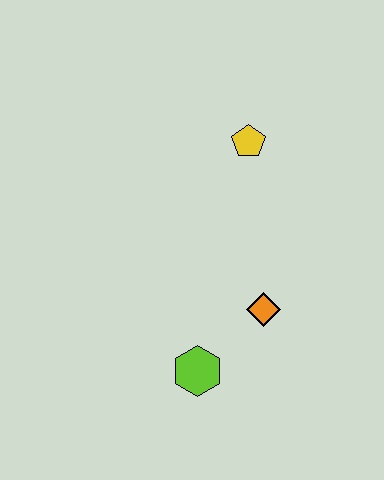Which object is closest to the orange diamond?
The lime hexagon is closest to the orange diamond.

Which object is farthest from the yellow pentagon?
The lime hexagon is farthest from the yellow pentagon.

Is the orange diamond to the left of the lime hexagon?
No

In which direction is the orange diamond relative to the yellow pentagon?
The orange diamond is below the yellow pentagon.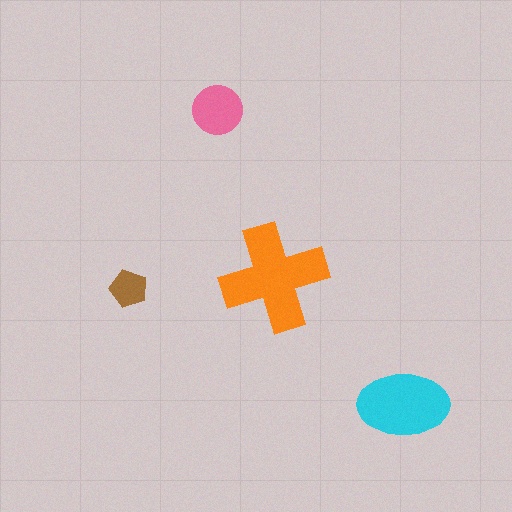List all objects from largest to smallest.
The orange cross, the cyan ellipse, the pink circle, the brown pentagon.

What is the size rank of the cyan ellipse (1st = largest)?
2nd.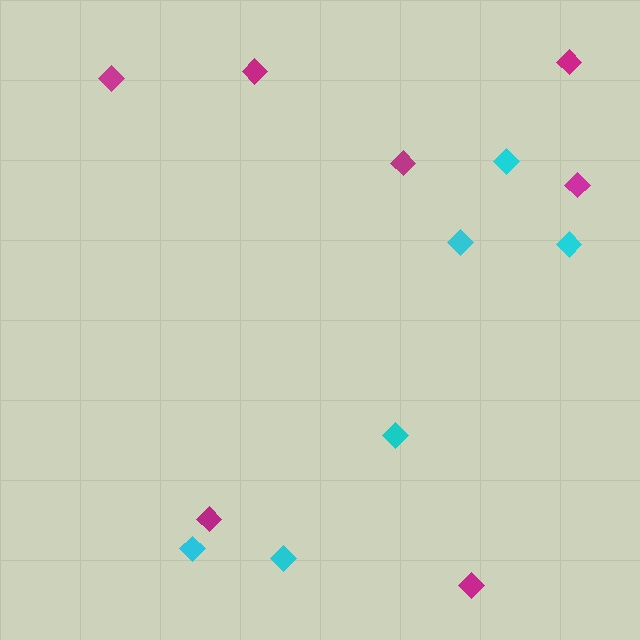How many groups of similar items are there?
There are 2 groups: one group of cyan diamonds (6) and one group of magenta diamonds (7).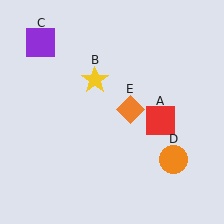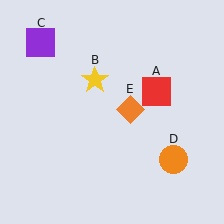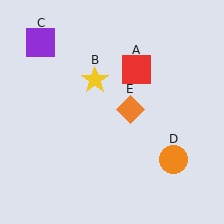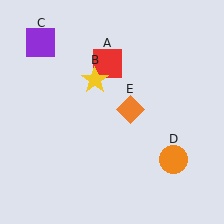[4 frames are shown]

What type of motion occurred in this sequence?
The red square (object A) rotated counterclockwise around the center of the scene.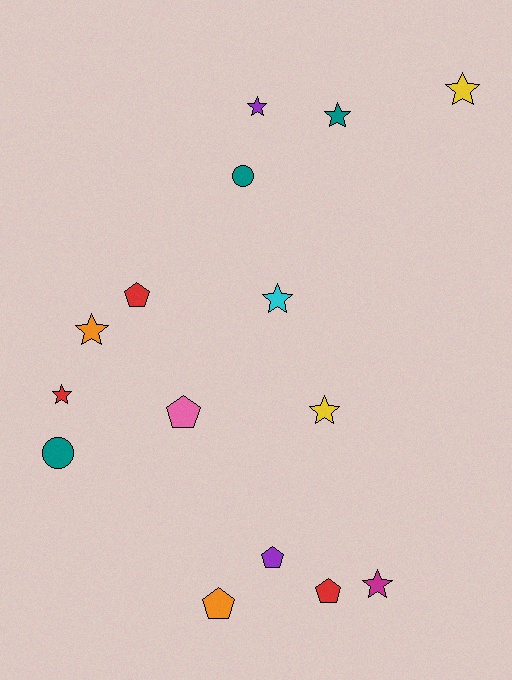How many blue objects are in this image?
There are no blue objects.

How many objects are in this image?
There are 15 objects.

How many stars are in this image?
There are 8 stars.